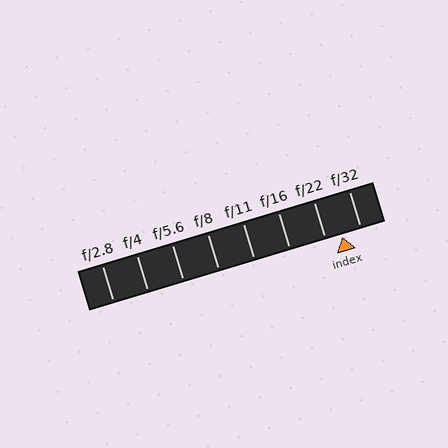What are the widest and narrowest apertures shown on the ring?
The widest aperture shown is f/2.8 and the narrowest is f/32.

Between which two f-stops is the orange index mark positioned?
The index mark is between f/22 and f/32.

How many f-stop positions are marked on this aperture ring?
There are 8 f-stop positions marked.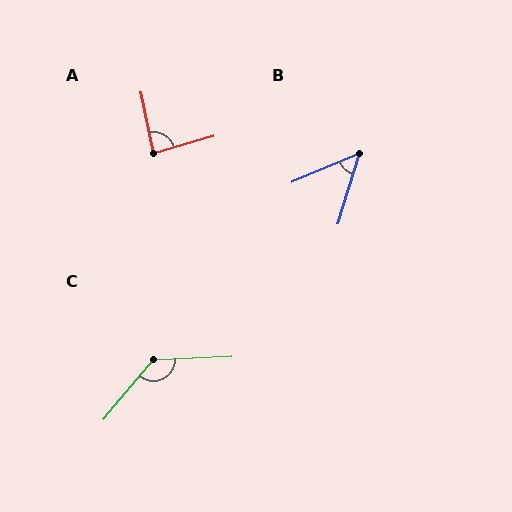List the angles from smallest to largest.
B (51°), A (85°), C (132°).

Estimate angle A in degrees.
Approximately 85 degrees.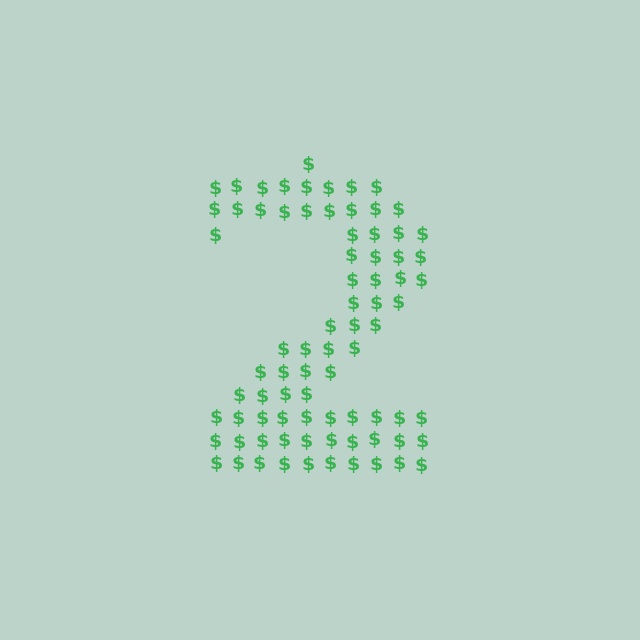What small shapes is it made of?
It is made of small dollar signs.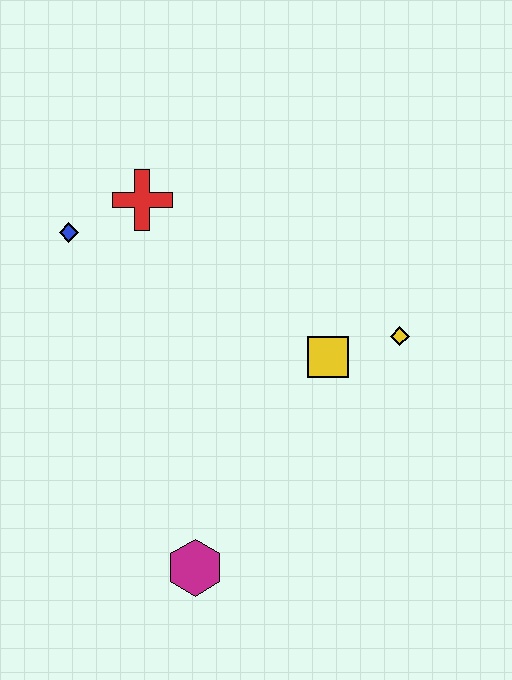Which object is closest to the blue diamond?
The red cross is closest to the blue diamond.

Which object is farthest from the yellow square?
The blue diamond is farthest from the yellow square.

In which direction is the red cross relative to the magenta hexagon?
The red cross is above the magenta hexagon.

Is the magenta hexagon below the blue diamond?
Yes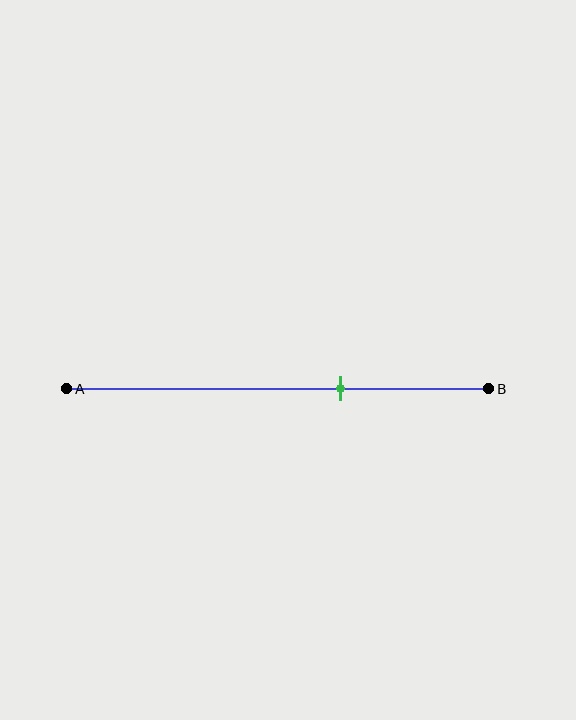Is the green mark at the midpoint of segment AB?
No, the mark is at about 65% from A, not at the 50% midpoint.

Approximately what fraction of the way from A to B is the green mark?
The green mark is approximately 65% of the way from A to B.